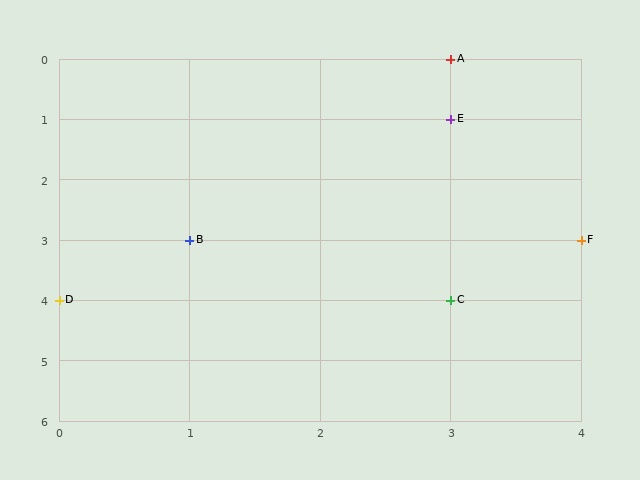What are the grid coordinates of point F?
Point F is at grid coordinates (4, 3).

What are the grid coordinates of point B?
Point B is at grid coordinates (1, 3).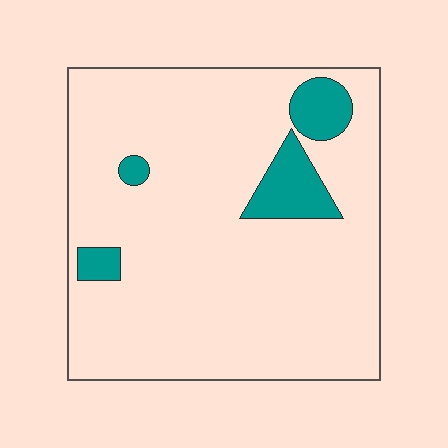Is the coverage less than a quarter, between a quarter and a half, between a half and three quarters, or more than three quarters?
Less than a quarter.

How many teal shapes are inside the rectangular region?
4.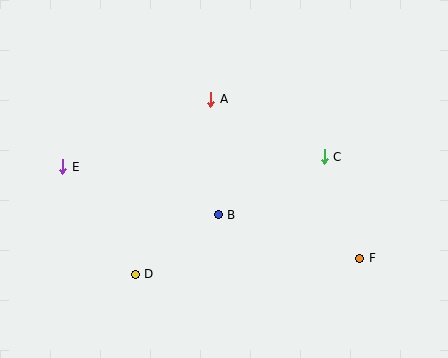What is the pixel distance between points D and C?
The distance between D and C is 222 pixels.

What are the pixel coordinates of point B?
Point B is at (218, 215).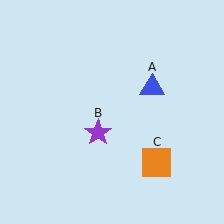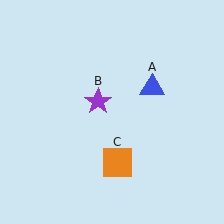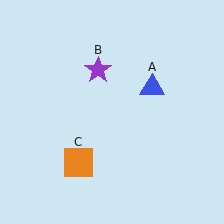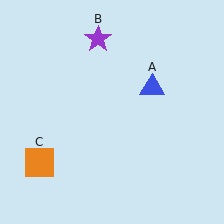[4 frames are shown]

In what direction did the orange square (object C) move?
The orange square (object C) moved left.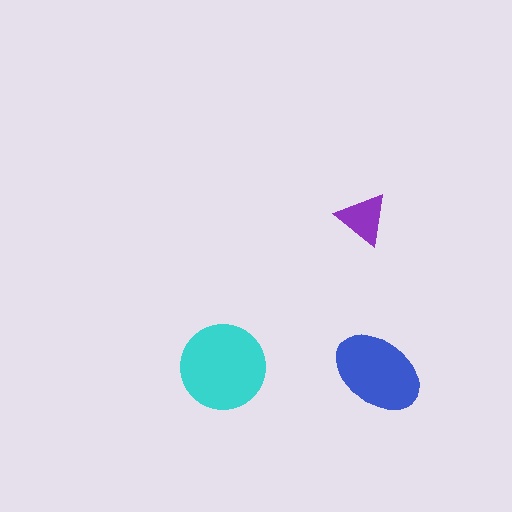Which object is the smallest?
The purple triangle.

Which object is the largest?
The cyan circle.